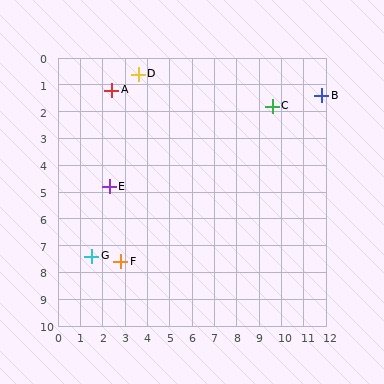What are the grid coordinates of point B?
Point B is at approximately (11.8, 1.4).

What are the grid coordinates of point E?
Point E is at approximately (2.3, 4.8).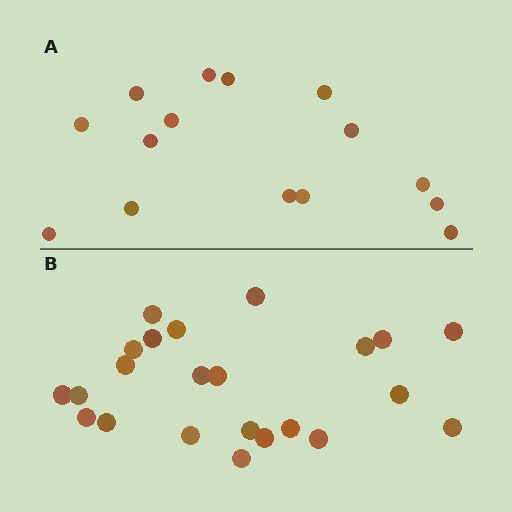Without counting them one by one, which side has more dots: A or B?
Region B (the bottom region) has more dots.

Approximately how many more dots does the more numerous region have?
Region B has roughly 8 or so more dots than region A.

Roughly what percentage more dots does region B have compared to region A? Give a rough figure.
About 55% more.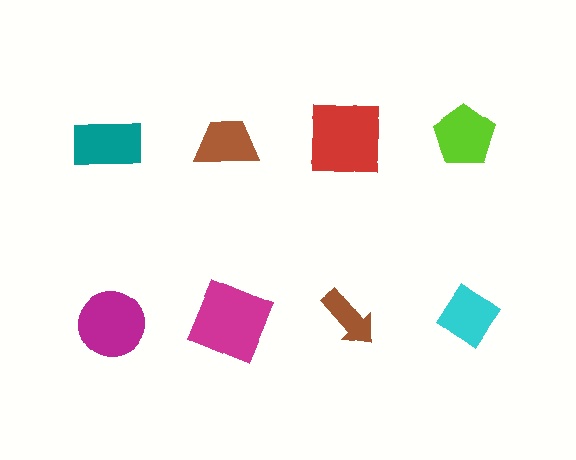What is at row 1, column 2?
A brown trapezoid.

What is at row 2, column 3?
A brown arrow.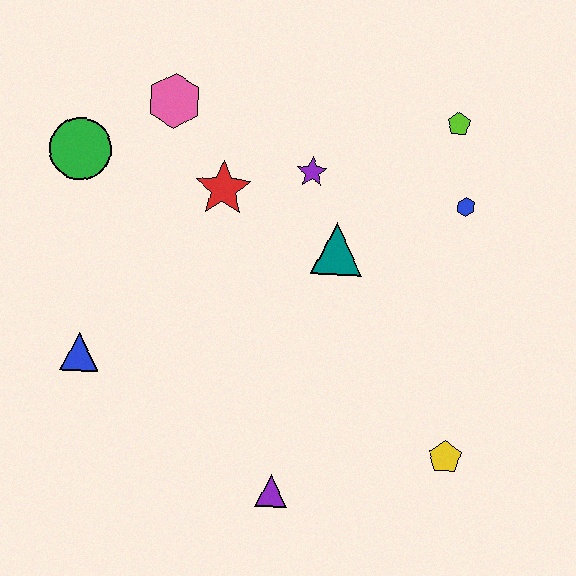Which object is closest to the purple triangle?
The yellow pentagon is closest to the purple triangle.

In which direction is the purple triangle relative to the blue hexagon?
The purple triangle is below the blue hexagon.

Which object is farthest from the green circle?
The yellow pentagon is farthest from the green circle.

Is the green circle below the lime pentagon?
Yes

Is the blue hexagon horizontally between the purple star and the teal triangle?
No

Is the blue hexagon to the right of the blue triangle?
Yes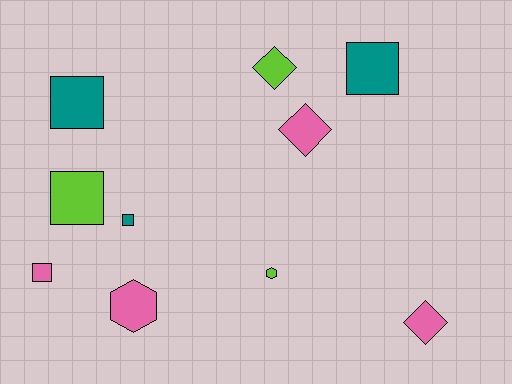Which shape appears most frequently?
Square, with 5 objects.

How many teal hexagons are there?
There are no teal hexagons.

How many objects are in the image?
There are 10 objects.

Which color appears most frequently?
Pink, with 4 objects.